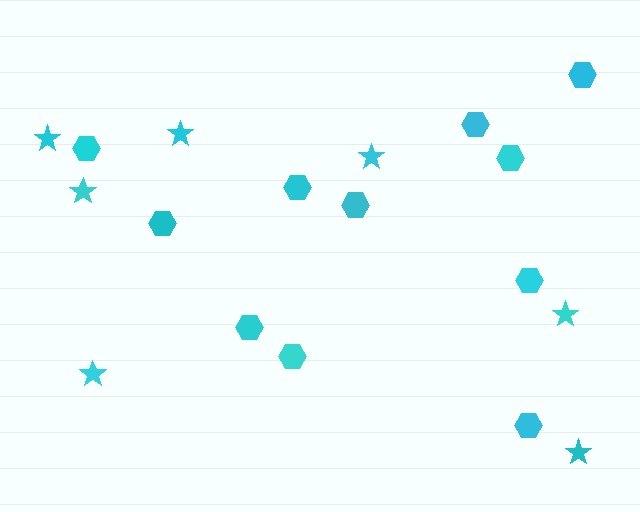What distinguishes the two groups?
There are 2 groups: one group of hexagons (11) and one group of stars (7).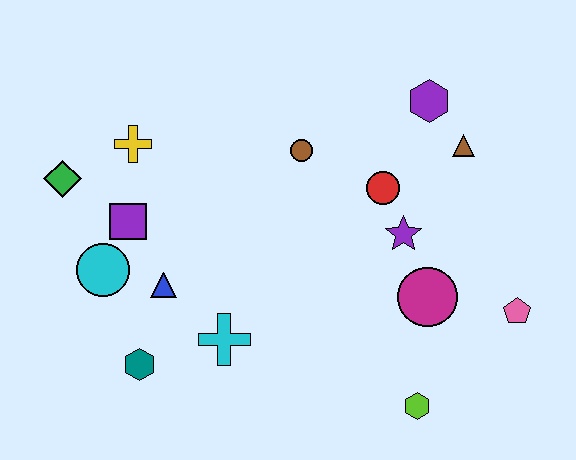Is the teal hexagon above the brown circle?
No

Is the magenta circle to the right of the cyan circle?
Yes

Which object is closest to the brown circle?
The red circle is closest to the brown circle.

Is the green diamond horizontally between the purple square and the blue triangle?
No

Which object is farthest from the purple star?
The green diamond is farthest from the purple star.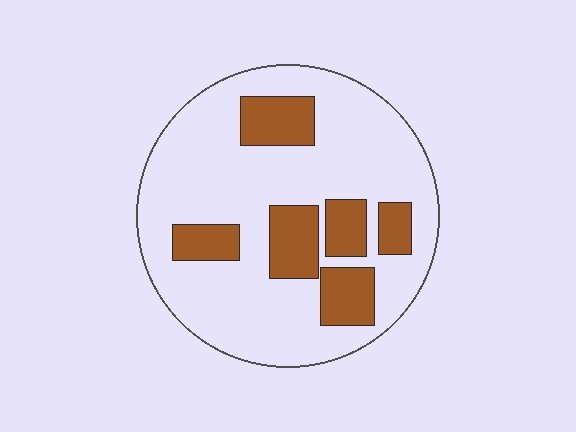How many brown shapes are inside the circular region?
6.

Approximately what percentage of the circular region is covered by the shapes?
Approximately 25%.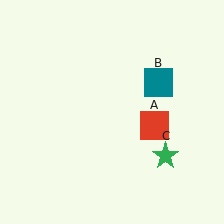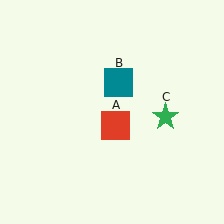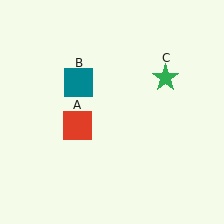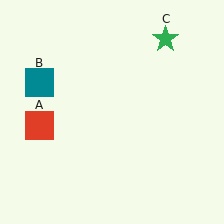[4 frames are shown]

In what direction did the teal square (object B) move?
The teal square (object B) moved left.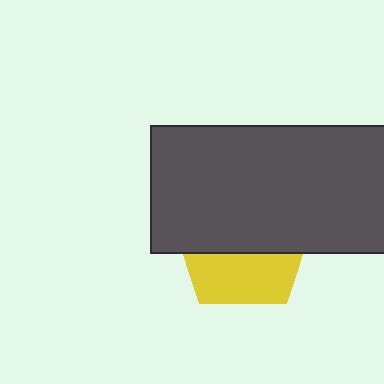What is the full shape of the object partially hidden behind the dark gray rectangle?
The partially hidden object is a yellow pentagon.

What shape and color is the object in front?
The object in front is a dark gray rectangle.